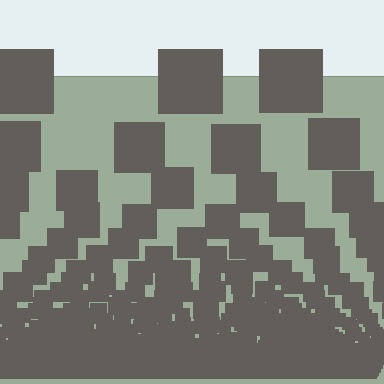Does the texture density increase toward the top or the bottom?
Density increases toward the bottom.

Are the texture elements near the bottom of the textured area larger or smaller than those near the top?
Smaller. The gradient is inverted — elements near the bottom are smaller and denser.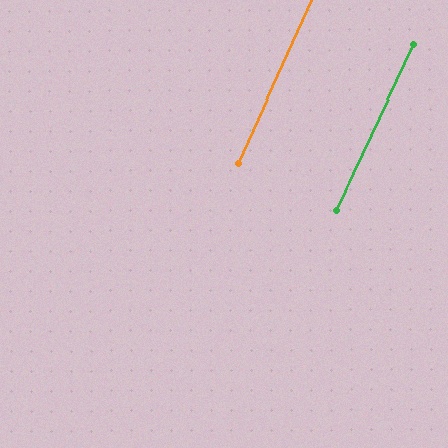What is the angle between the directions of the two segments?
Approximately 1 degree.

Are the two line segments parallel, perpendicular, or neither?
Parallel — their directions differ by only 1.1°.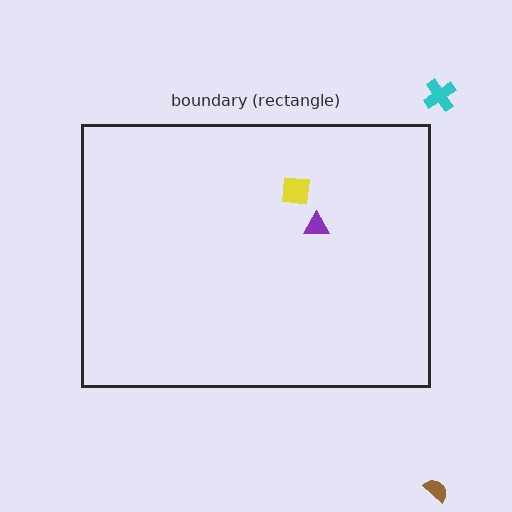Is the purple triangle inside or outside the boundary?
Inside.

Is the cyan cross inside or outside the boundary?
Outside.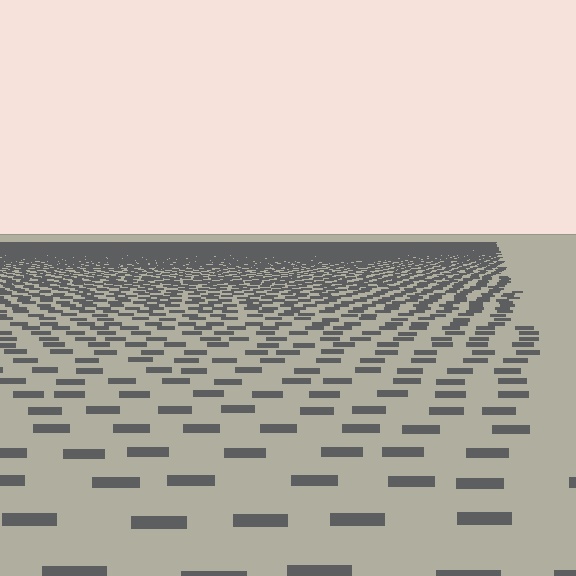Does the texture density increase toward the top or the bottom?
Density increases toward the top.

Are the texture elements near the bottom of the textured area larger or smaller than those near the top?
Larger. Near the bottom, elements are closer to the viewer and appear at a bigger on-screen size.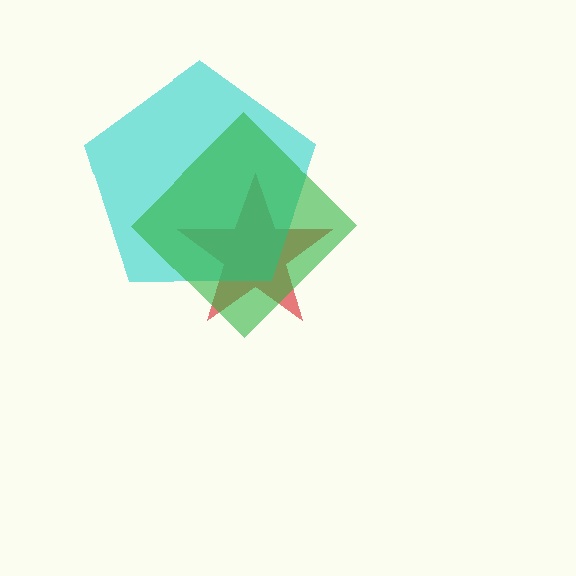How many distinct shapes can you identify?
There are 3 distinct shapes: a red star, a cyan pentagon, a green diamond.